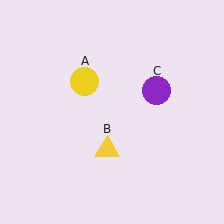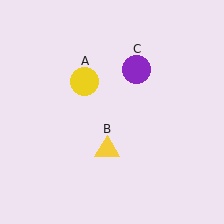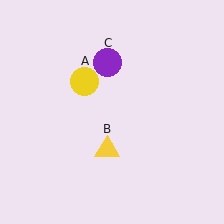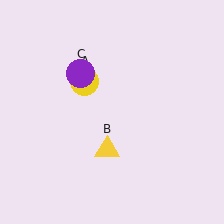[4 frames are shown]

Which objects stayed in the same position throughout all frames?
Yellow circle (object A) and yellow triangle (object B) remained stationary.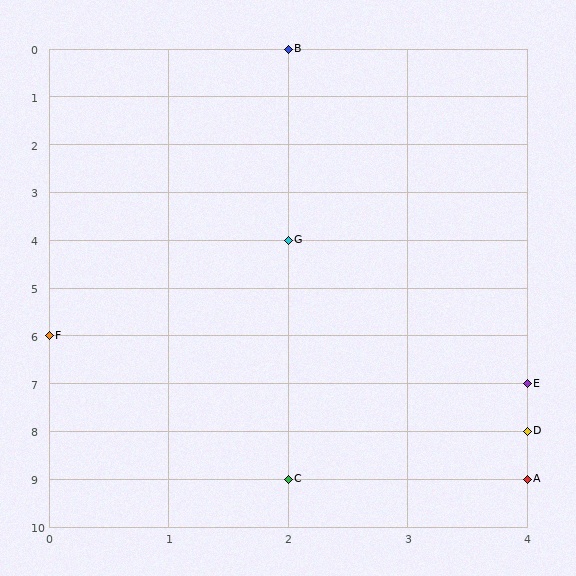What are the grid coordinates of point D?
Point D is at grid coordinates (4, 8).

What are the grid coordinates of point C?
Point C is at grid coordinates (2, 9).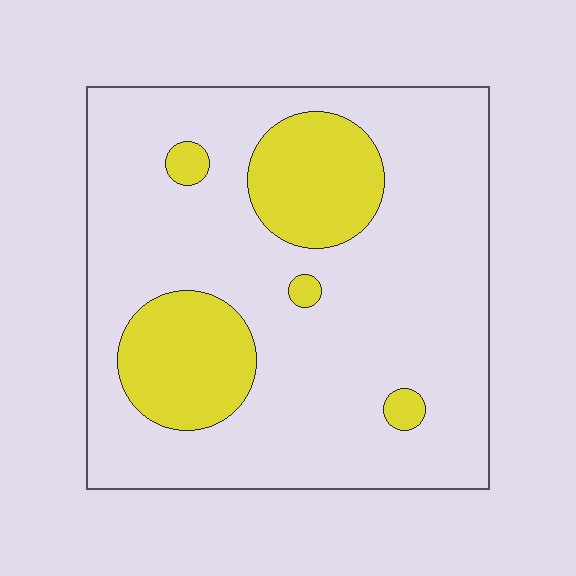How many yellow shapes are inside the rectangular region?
5.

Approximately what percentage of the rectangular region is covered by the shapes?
Approximately 20%.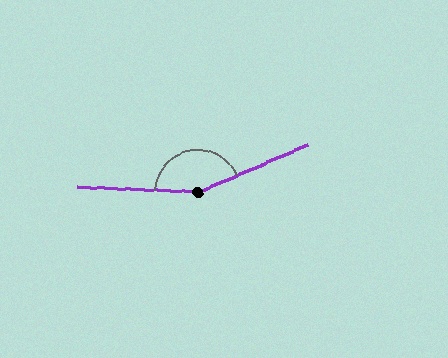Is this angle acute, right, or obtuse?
It is obtuse.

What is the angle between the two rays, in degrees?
Approximately 155 degrees.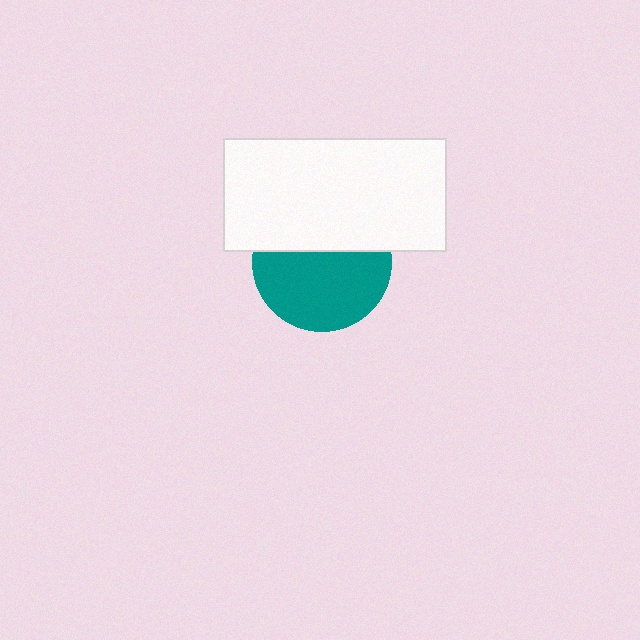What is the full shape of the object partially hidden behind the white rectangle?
The partially hidden object is a teal circle.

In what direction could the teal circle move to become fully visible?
The teal circle could move down. That would shift it out from behind the white rectangle entirely.